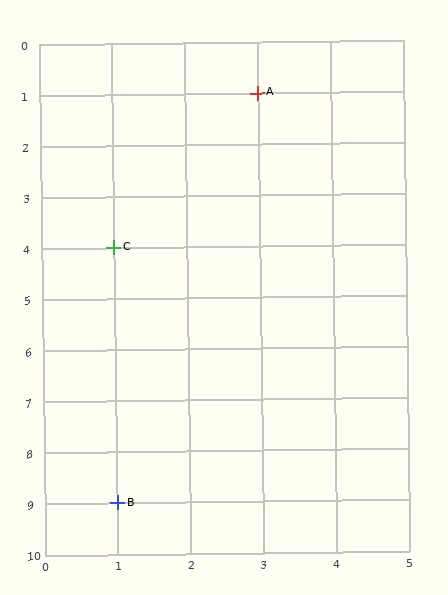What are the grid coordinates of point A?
Point A is at grid coordinates (3, 1).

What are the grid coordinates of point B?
Point B is at grid coordinates (1, 9).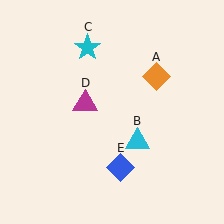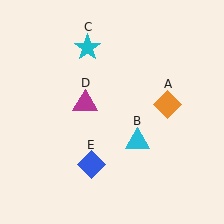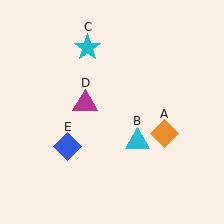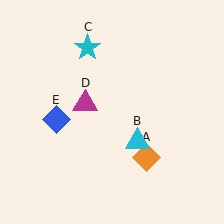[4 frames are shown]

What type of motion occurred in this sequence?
The orange diamond (object A), blue diamond (object E) rotated clockwise around the center of the scene.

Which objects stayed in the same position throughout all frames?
Cyan triangle (object B) and cyan star (object C) and magenta triangle (object D) remained stationary.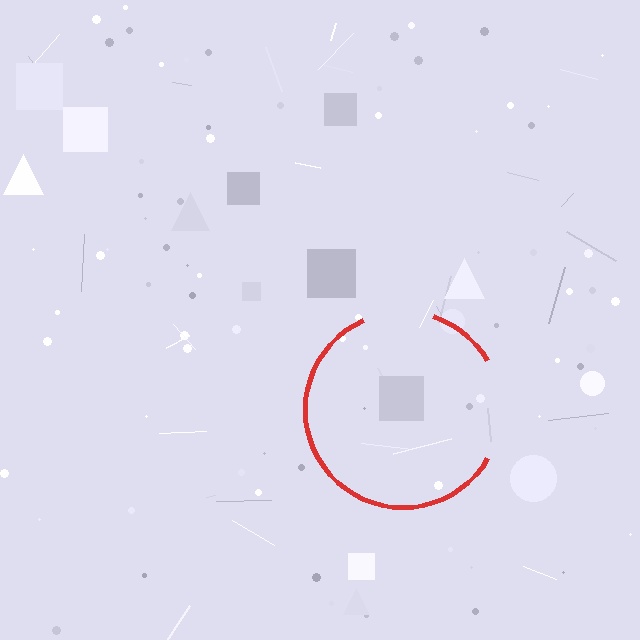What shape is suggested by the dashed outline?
The dashed outline suggests a circle.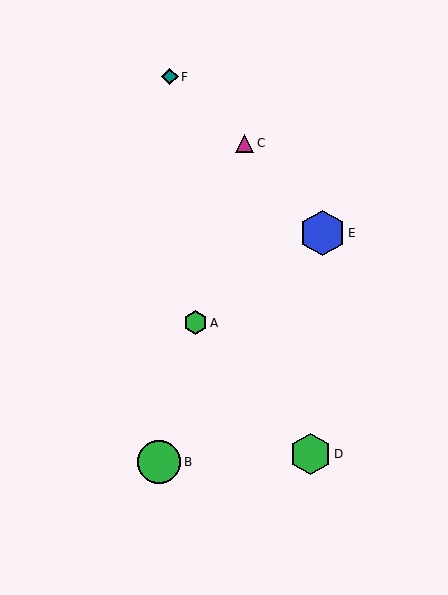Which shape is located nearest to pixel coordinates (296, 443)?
The green hexagon (labeled D) at (311, 454) is nearest to that location.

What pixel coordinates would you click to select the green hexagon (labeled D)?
Click at (311, 454) to select the green hexagon D.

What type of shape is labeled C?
Shape C is a magenta triangle.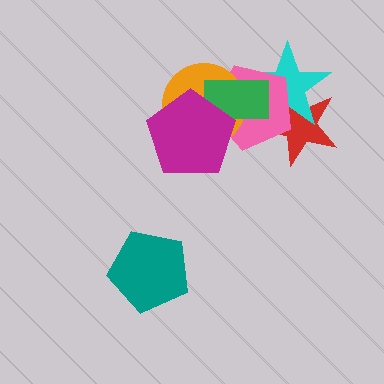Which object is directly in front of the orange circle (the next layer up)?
The green rectangle is directly in front of the orange circle.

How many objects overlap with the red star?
2 objects overlap with the red star.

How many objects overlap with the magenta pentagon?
3 objects overlap with the magenta pentagon.